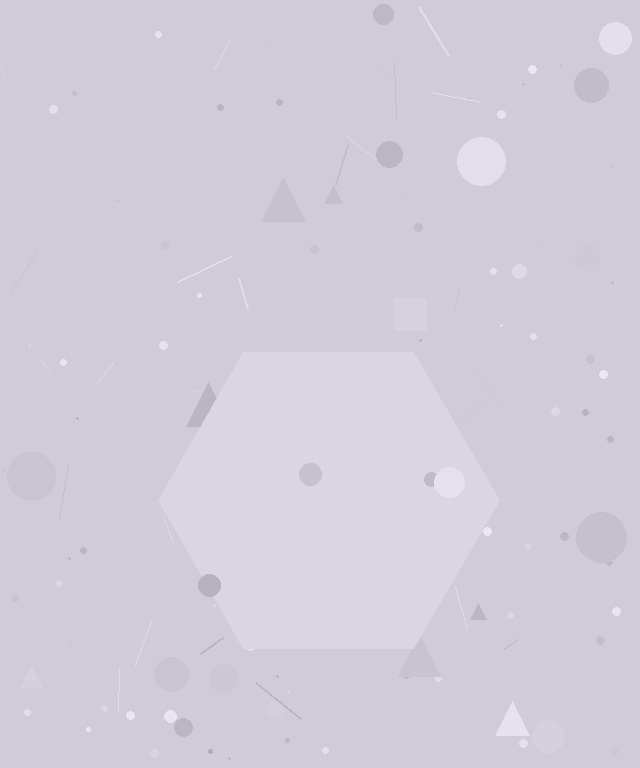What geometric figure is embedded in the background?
A hexagon is embedded in the background.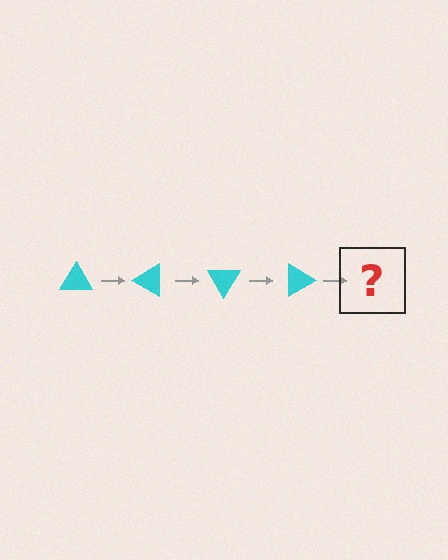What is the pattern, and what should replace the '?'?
The pattern is that the triangle rotates 30 degrees each step. The '?' should be a cyan triangle rotated 120 degrees.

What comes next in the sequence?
The next element should be a cyan triangle rotated 120 degrees.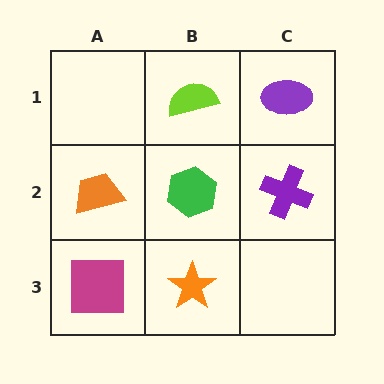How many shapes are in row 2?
3 shapes.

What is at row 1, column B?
A lime semicircle.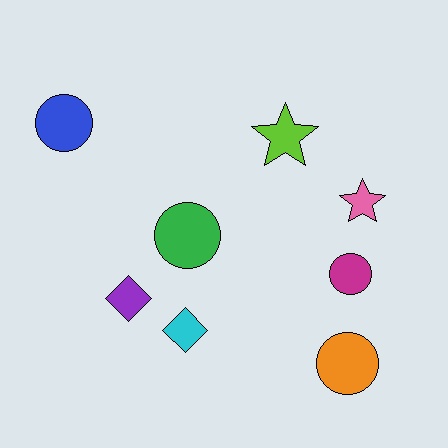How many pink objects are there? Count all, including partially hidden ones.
There is 1 pink object.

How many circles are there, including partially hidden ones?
There are 4 circles.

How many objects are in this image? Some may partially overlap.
There are 8 objects.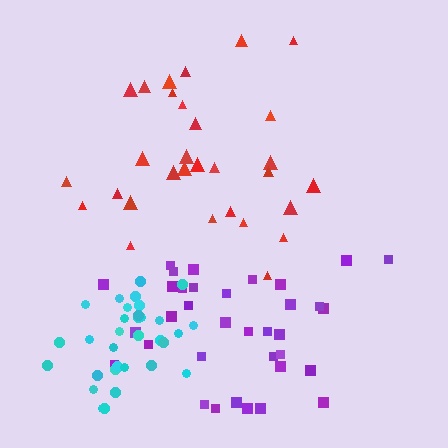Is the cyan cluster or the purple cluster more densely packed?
Cyan.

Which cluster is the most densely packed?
Cyan.